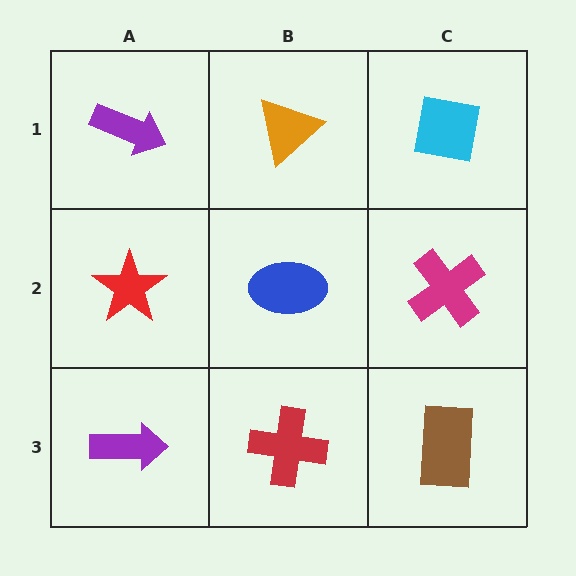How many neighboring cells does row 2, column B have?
4.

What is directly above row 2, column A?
A purple arrow.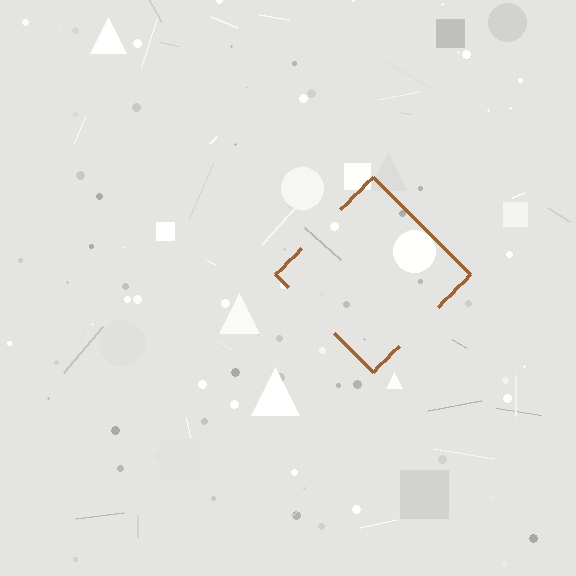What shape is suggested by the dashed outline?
The dashed outline suggests a diamond.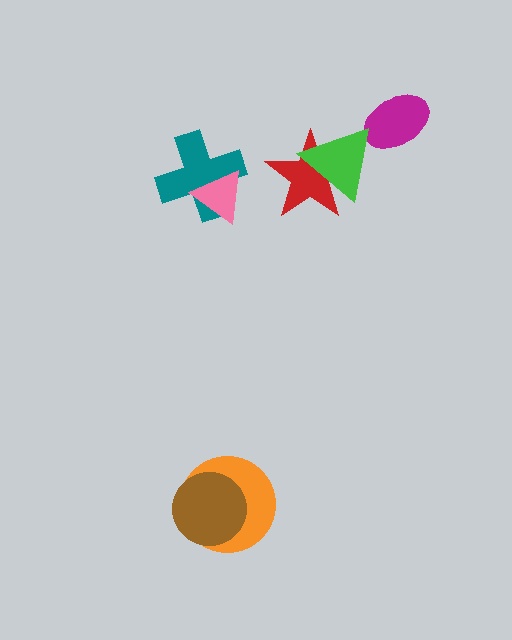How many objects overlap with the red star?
1 object overlaps with the red star.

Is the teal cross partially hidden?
Yes, it is partially covered by another shape.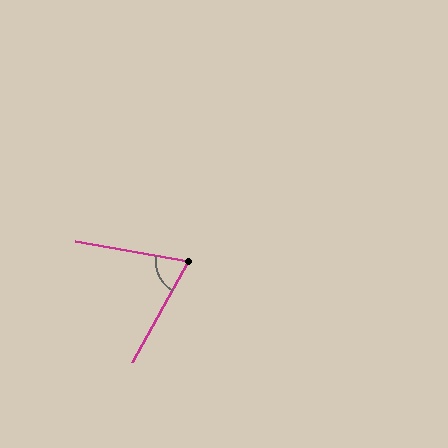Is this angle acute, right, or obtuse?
It is acute.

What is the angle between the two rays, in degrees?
Approximately 71 degrees.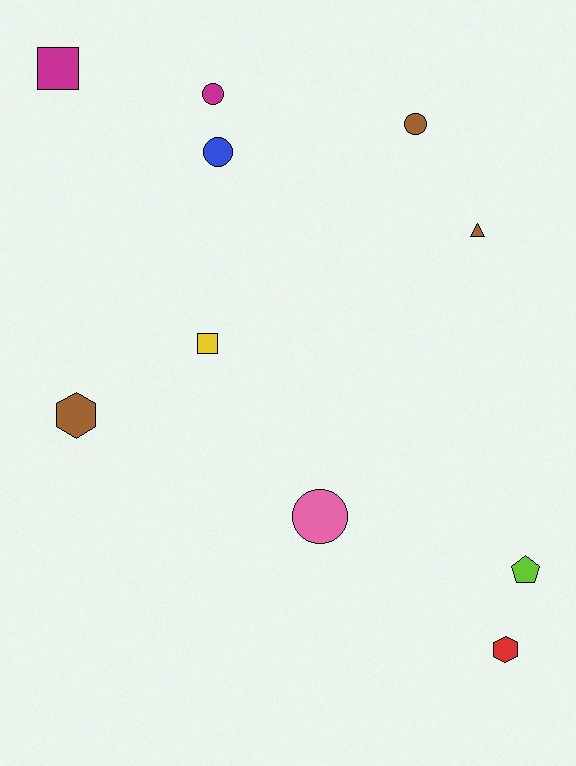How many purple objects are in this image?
There are no purple objects.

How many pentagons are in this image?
There is 1 pentagon.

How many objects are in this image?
There are 10 objects.